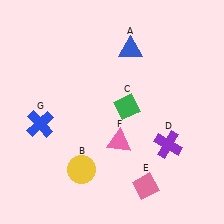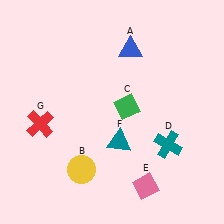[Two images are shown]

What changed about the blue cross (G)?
In Image 1, G is blue. In Image 2, it changed to red.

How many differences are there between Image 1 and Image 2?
There are 3 differences between the two images.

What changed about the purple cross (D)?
In Image 1, D is purple. In Image 2, it changed to teal.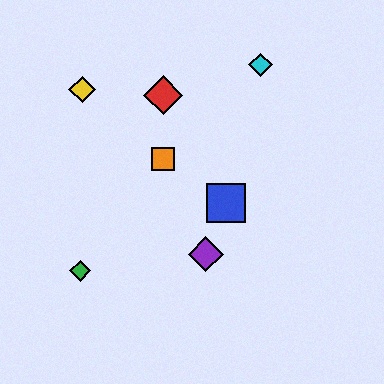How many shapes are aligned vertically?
2 shapes (the red diamond, the orange square) are aligned vertically.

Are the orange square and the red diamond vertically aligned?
Yes, both are at x≈163.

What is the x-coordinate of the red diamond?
The red diamond is at x≈163.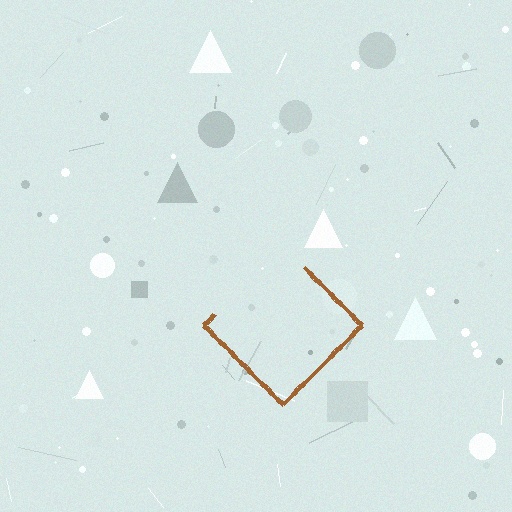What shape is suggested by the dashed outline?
The dashed outline suggests a diamond.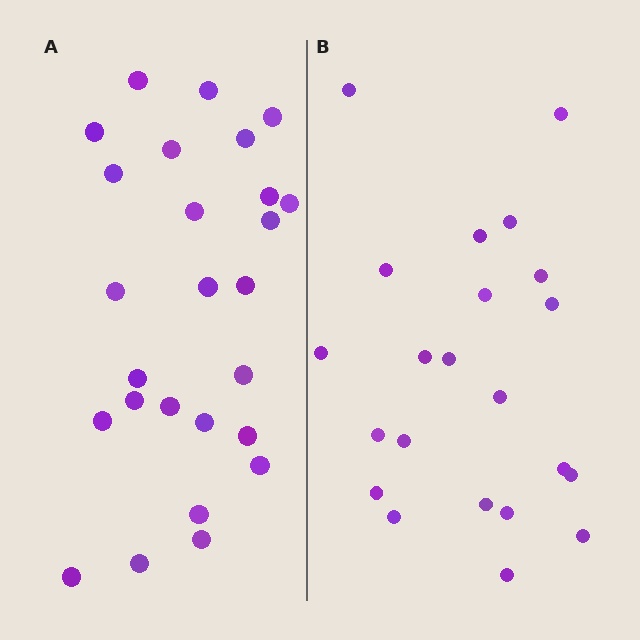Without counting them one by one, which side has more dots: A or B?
Region A (the left region) has more dots.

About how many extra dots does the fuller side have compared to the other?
Region A has about 4 more dots than region B.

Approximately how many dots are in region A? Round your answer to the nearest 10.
About 30 dots. (The exact count is 26, which rounds to 30.)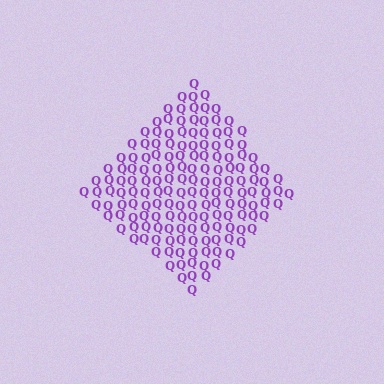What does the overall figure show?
The overall figure shows a diamond.